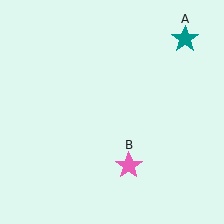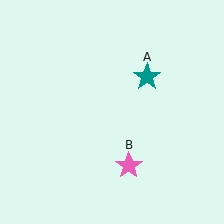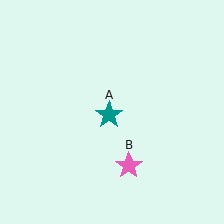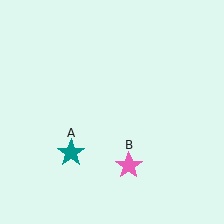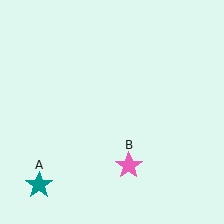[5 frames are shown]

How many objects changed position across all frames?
1 object changed position: teal star (object A).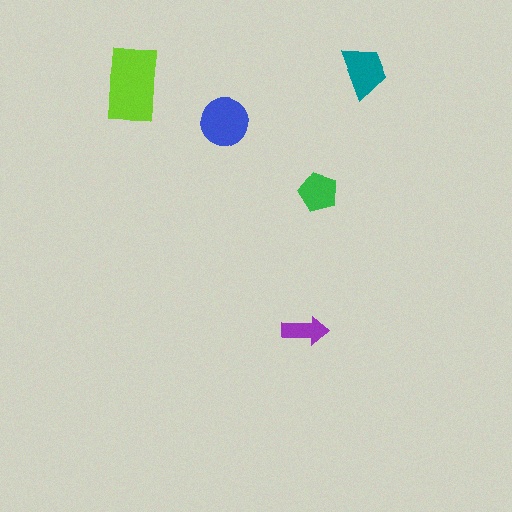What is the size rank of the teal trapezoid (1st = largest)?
3rd.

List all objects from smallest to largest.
The purple arrow, the green pentagon, the teal trapezoid, the blue circle, the lime rectangle.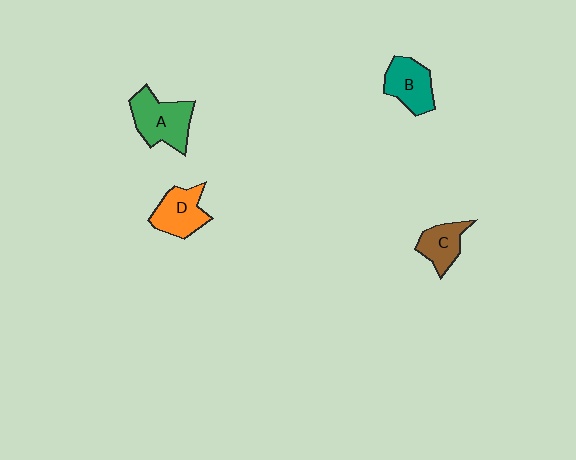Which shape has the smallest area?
Shape C (brown).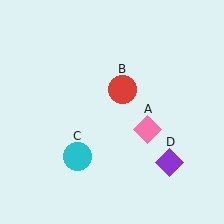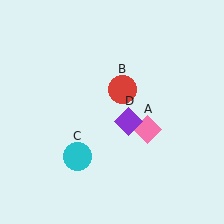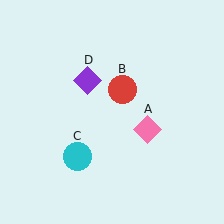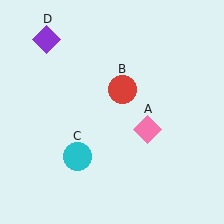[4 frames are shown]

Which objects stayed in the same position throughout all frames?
Pink diamond (object A) and red circle (object B) and cyan circle (object C) remained stationary.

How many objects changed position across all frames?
1 object changed position: purple diamond (object D).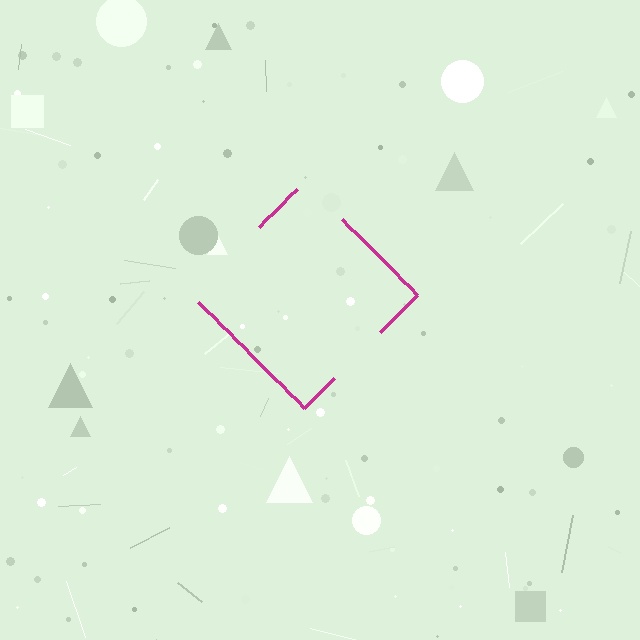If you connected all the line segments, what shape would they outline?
They would outline a diamond.